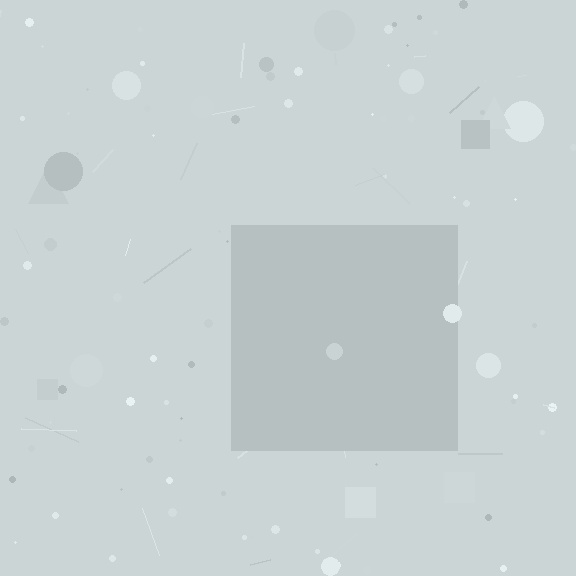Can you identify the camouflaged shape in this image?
The camouflaged shape is a square.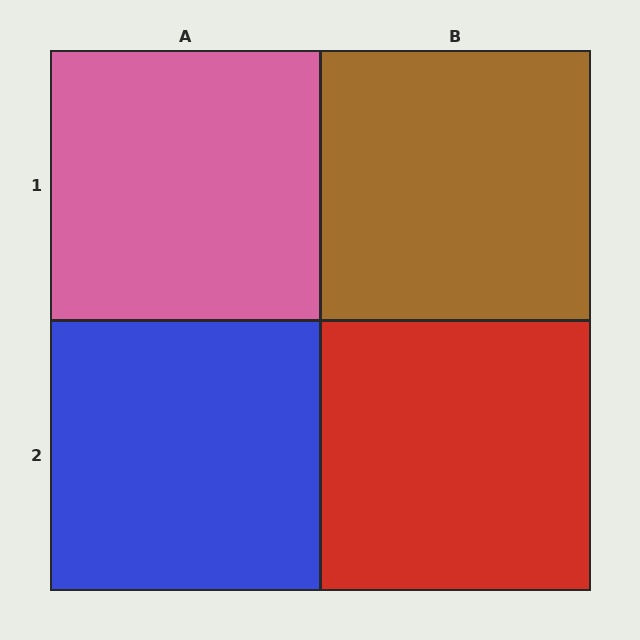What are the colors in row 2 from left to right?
Blue, red.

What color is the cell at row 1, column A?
Pink.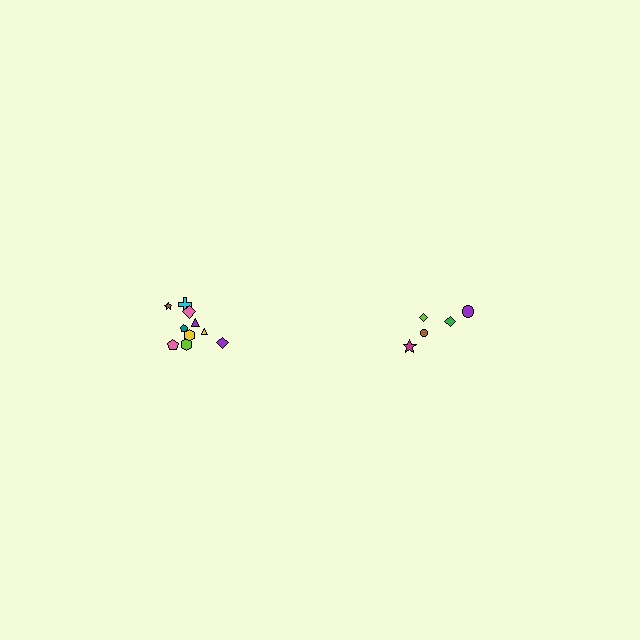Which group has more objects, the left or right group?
The left group.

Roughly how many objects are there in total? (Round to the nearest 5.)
Roughly 15 objects in total.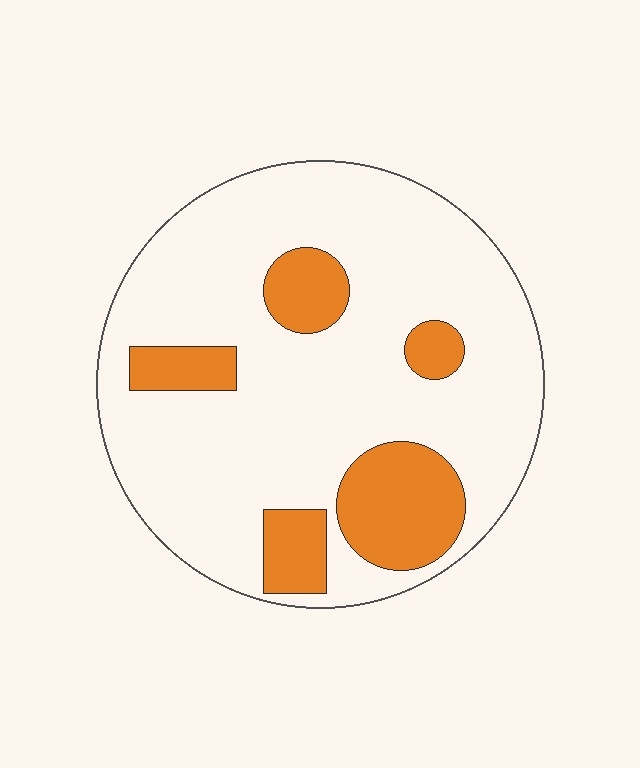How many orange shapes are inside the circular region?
5.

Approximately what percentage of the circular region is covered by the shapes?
Approximately 20%.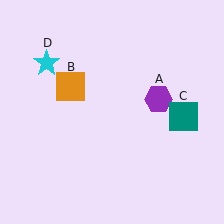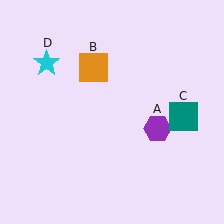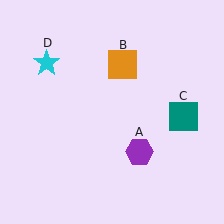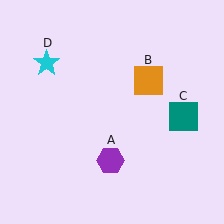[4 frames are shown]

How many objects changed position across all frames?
2 objects changed position: purple hexagon (object A), orange square (object B).